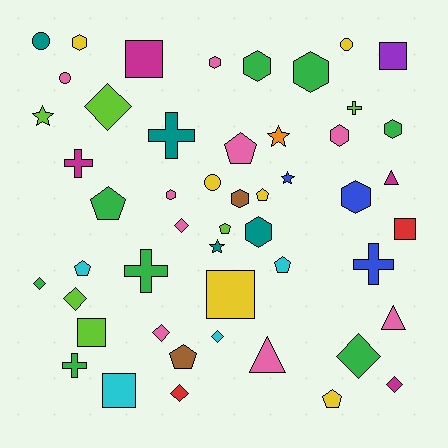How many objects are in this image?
There are 50 objects.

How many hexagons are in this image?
There are 10 hexagons.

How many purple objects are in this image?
There is 1 purple object.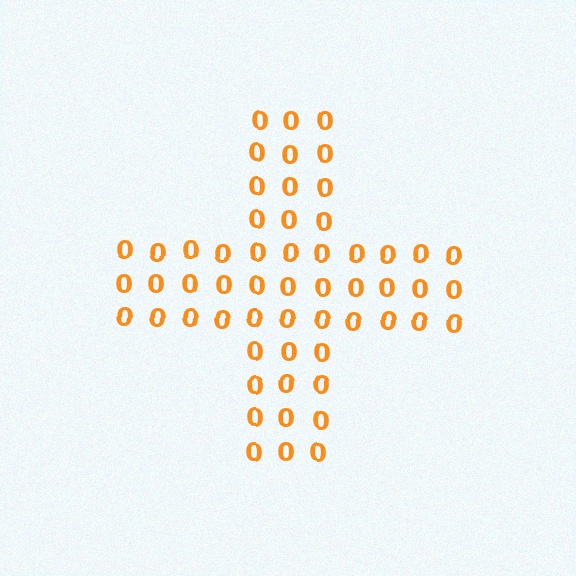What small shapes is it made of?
It is made of small digit 0's.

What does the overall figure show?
The overall figure shows a cross.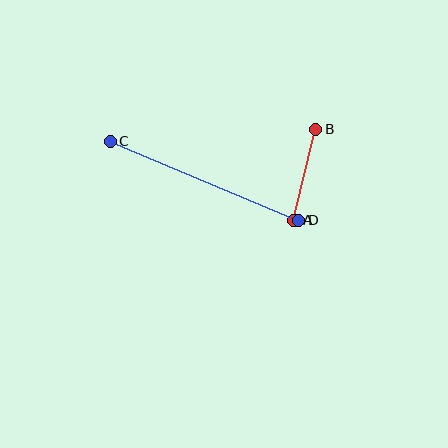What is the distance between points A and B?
The distance is approximately 94 pixels.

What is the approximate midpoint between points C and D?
The midpoint is at approximately (204, 181) pixels.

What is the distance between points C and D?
The distance is approximately 204 pixels.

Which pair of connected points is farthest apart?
Points C and D are farthest apart.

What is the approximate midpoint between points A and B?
The midpoint is at approximately (305, 175) pixels.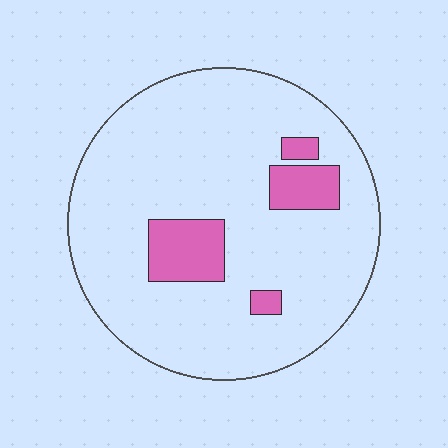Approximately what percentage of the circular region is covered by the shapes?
Approximately 15%.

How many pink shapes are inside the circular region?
4.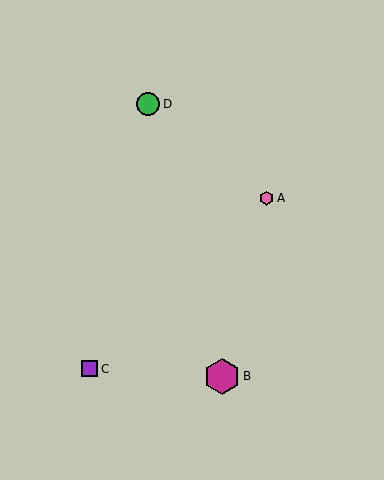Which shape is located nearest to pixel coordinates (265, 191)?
The pink hexagon (labeled A) at (267, 198) is nearest to that location.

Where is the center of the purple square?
The center of the purple square is at (89, 369).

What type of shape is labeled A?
Shape A is a pink hexagon.